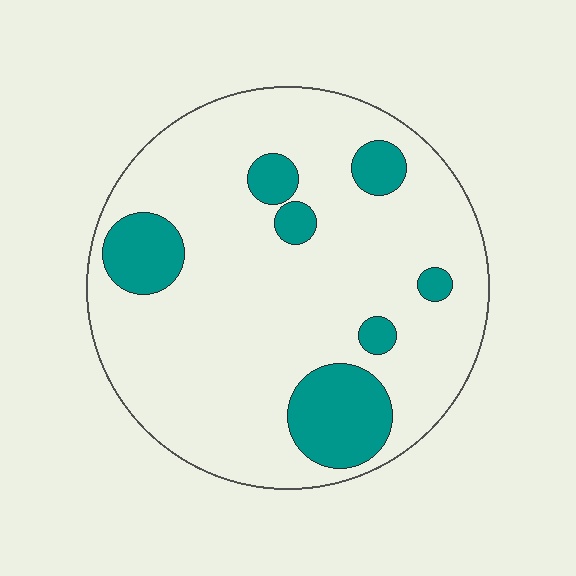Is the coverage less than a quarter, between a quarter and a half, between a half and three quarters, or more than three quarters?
Less than a quarter.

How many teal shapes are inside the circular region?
7.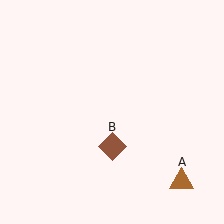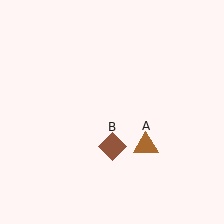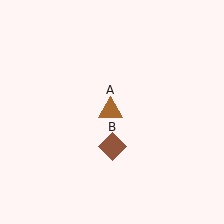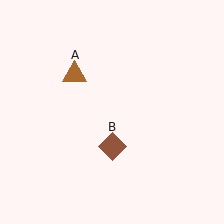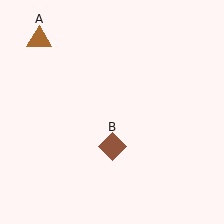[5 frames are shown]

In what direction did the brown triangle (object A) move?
The brown triangle (object A) moved up and to the left.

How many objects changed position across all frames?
1 object changed position: brown triangle (object A).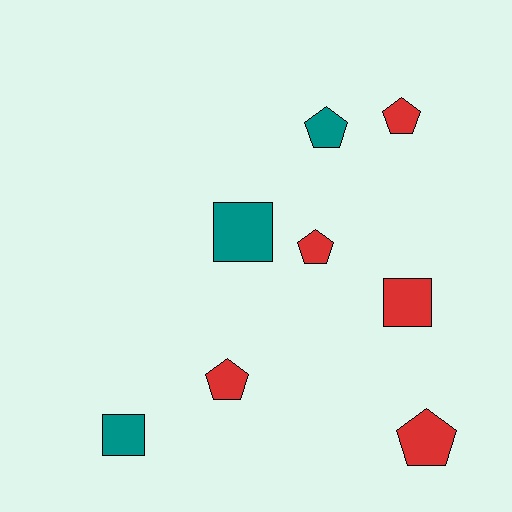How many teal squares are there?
There are 2 teal squares.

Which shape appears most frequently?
Pentagon, with 5 objects.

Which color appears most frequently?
Red, with 5 objects.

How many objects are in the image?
There are 8 objects.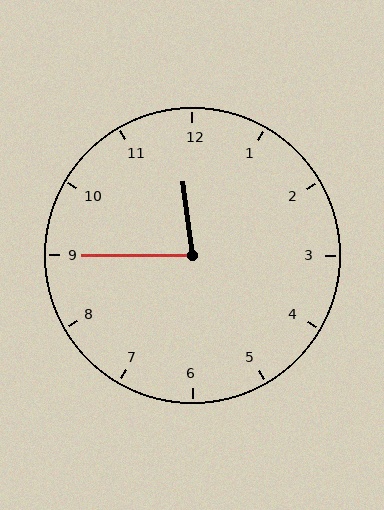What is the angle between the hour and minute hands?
Approximately 82 degrees.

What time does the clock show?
11:45.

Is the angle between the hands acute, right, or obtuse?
It is acute.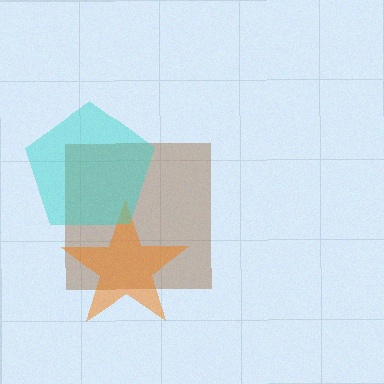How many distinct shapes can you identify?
There are 3 distinct shapes: a brown square, an orange star, a cyan pentagon.